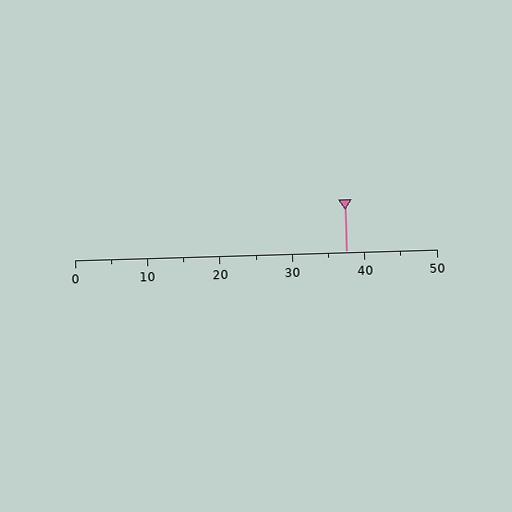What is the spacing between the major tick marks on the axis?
The major ticks are spaced 10 apart.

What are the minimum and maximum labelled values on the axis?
The axis runs from 0 to 50.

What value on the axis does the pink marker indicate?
The marker indicates approximately 37.5.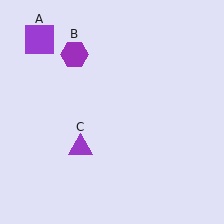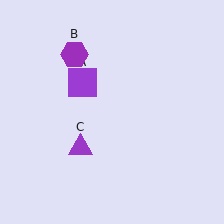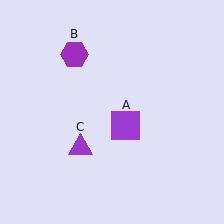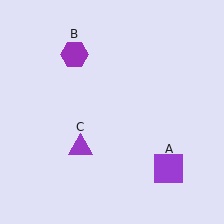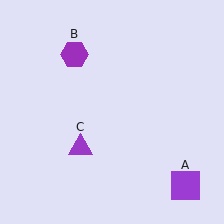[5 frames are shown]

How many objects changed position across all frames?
1 object changed position: purple square (object A).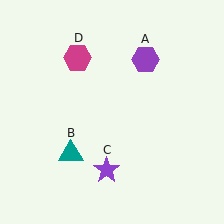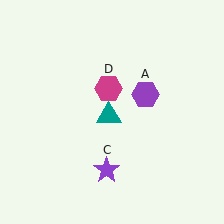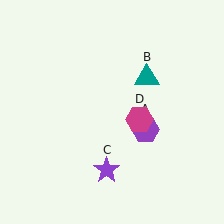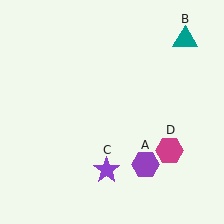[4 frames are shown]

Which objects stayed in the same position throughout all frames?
Purple star (object C) remained stationary.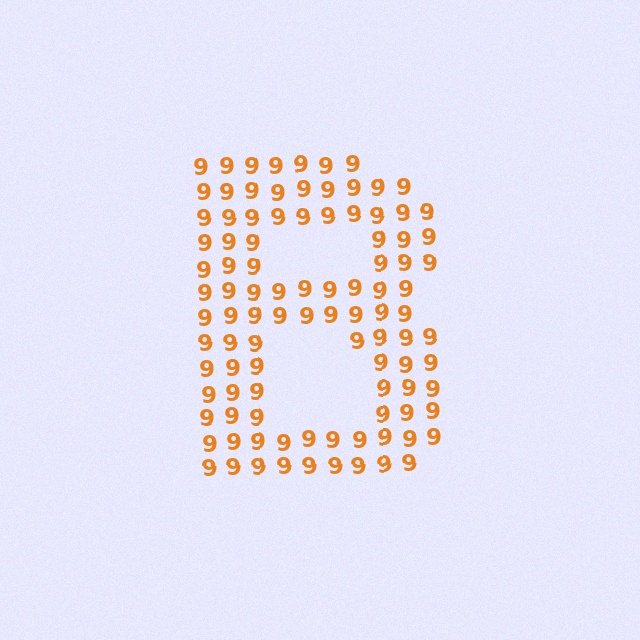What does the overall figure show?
The overall figure shows the letter B.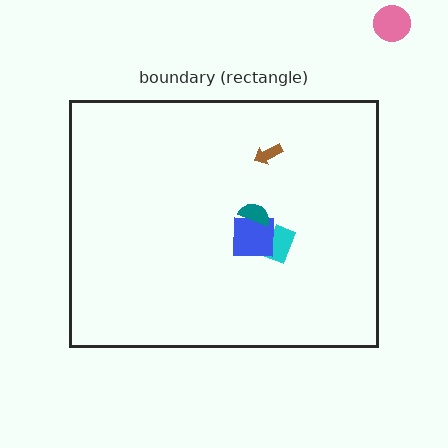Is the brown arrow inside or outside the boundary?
Inside.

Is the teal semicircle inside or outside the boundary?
Inside.